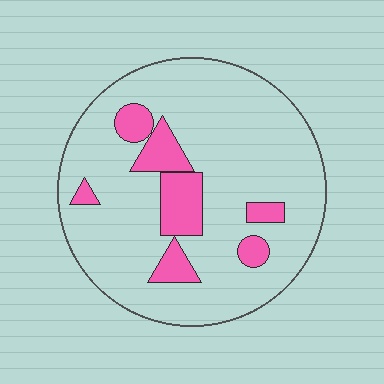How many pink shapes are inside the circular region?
7.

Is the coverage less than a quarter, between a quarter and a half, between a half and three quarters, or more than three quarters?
Less than a quarter.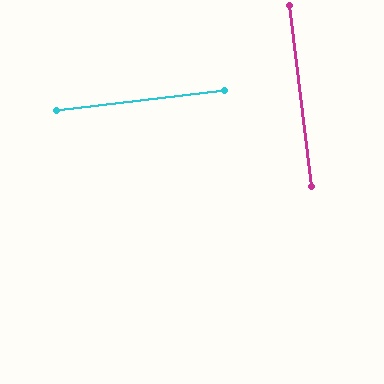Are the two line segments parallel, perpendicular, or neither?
Perpendicular — they meet at approximately 90°.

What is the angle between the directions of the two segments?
Approximately 90 degrees.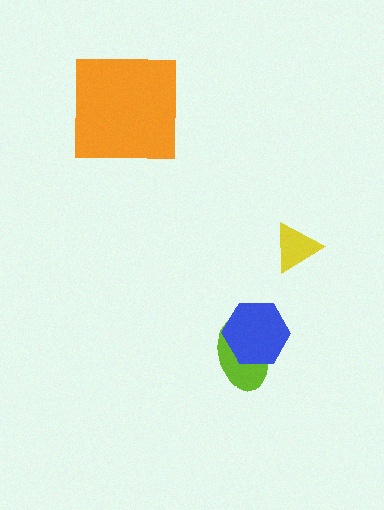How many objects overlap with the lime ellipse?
1 object overlaps with the lime ellipse.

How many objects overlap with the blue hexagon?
1 object overlaps with the blue hexagon.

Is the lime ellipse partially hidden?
Yes, it is partially covered by another shape.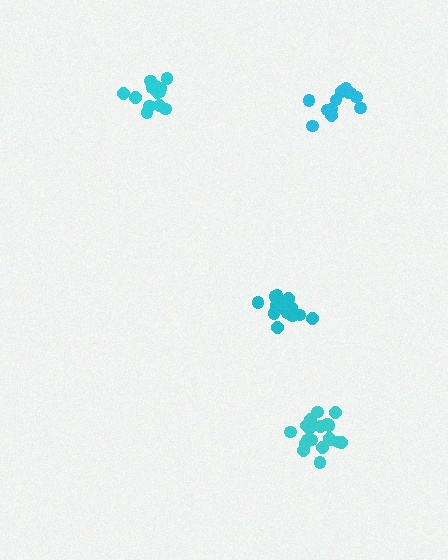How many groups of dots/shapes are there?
There are 4 groups.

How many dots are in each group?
Group 1: 13 dots, Group 2: 13 dots, Group 3: 17 dots, Group 4: 19 dots (62 total).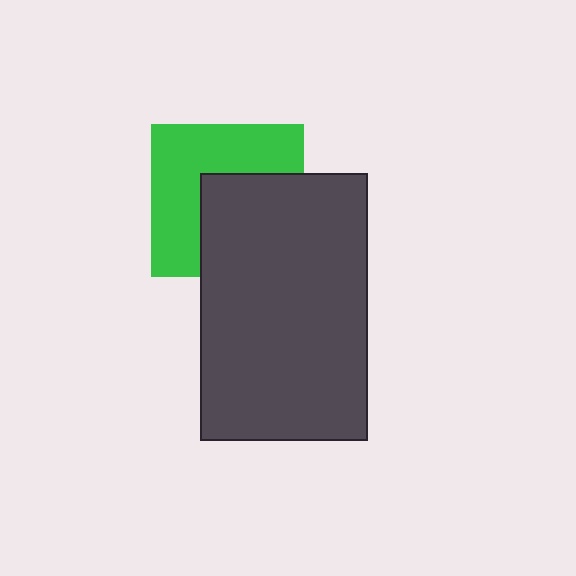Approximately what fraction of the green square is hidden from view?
Roughly 46% of the green square is hidden behind the dark gray rectangle.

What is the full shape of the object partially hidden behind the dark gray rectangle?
The partially hidden object is a green square.